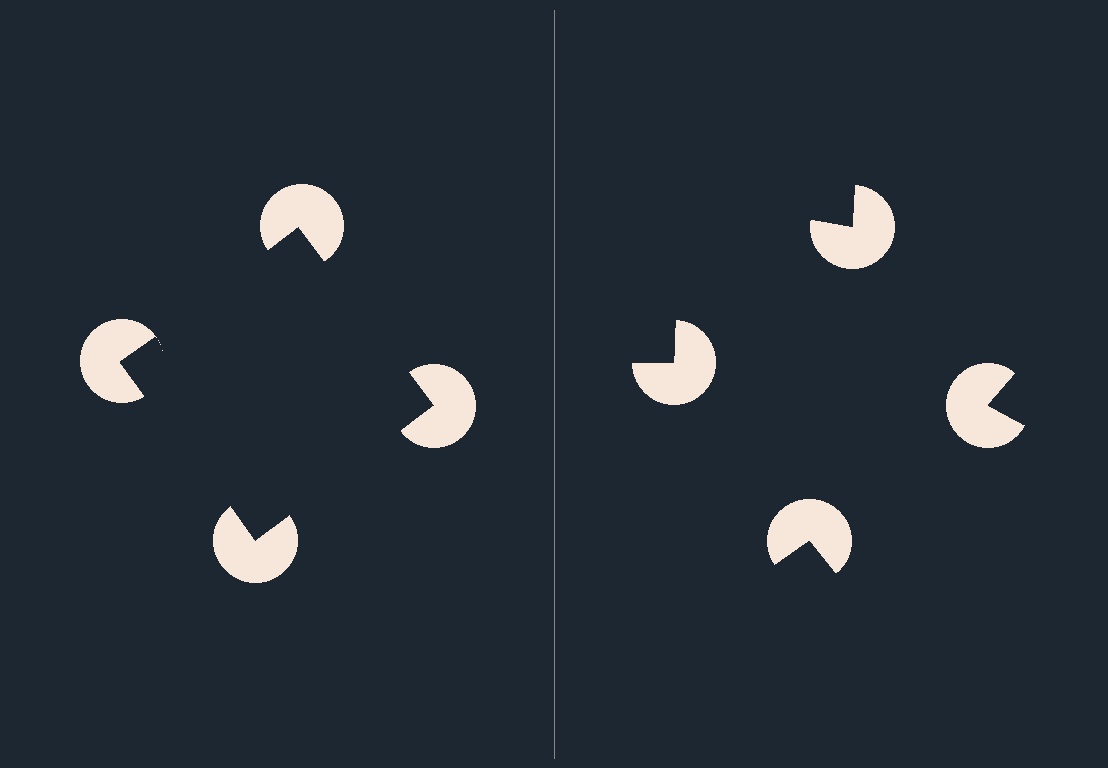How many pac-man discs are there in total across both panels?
8 — 4 on each side.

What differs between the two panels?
The pac-man discs are positioned identically on both sides; only the wedge orientations differ. On the left they align to a square; on the right they are misaligned.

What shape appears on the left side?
An illusory square.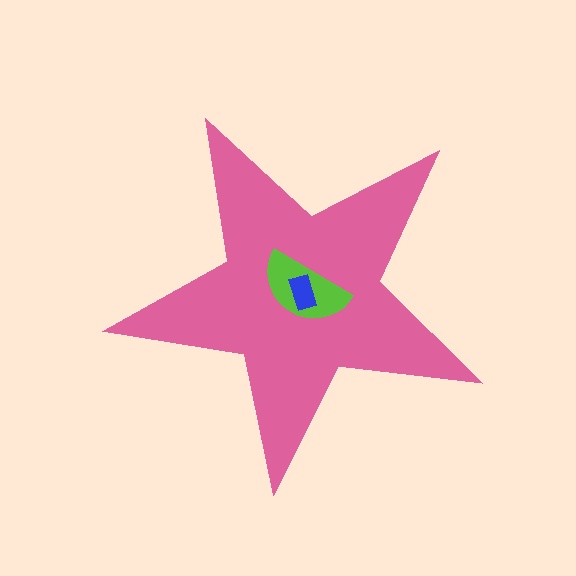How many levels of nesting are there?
3.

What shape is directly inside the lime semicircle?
The blue rectangle.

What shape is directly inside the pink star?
The lime semicircle.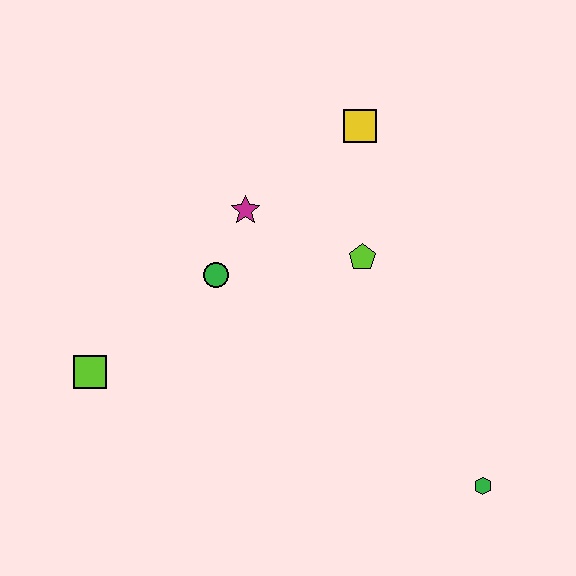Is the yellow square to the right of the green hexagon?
No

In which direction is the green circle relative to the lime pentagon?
The green circle is to the left of the lime pentagon.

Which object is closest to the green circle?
The magenta star is closest to the green circle.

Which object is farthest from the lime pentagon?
The lime square is farthest from the lime pentagon.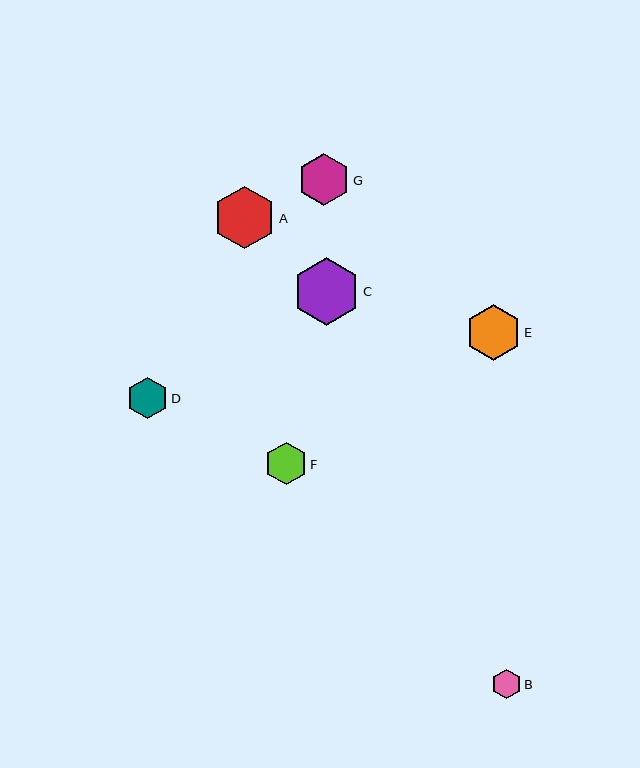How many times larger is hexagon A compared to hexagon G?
Hexagon A is approximately 1.2 times the size of hexagon G.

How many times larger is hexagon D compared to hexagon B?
Hexagon D is approximately 1.4 times the size of hexagon B.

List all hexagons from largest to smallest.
From largest to smallest: C, A, E, G, F, D, B.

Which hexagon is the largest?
Hexagon C is the largest with a size of approximately 68 pixels.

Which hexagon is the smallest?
Hexagon B is the smallest with a size of approximately 30 pixels.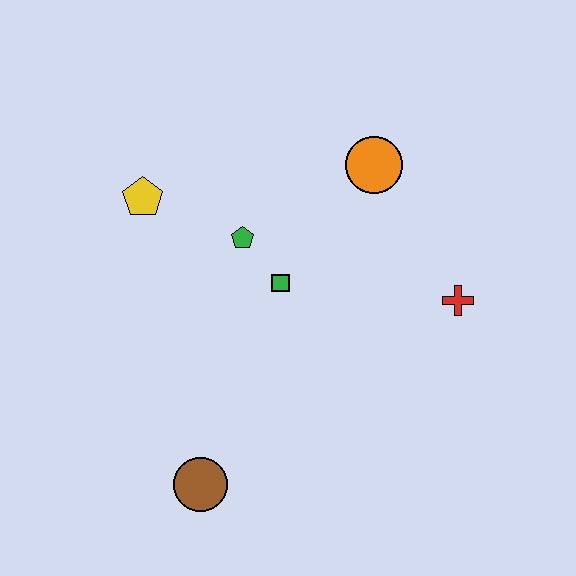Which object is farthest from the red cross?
The yellow pentagon is farthest from the red cross.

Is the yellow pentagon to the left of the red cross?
Yes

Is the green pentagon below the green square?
No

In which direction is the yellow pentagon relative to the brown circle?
The yellow pentagon is above the brown circle.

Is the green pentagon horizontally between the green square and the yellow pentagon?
Yes